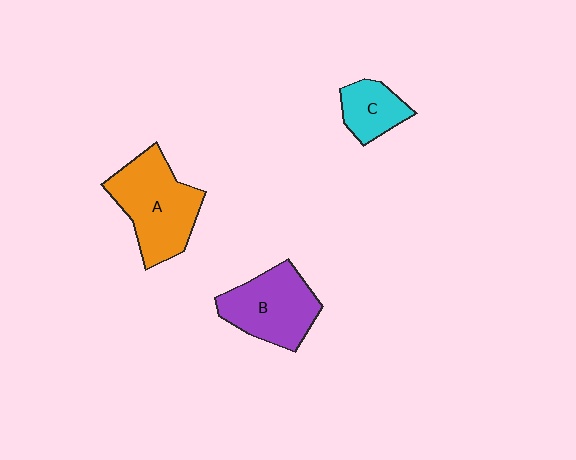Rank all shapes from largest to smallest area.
From largest to smallest: A (orange), B (purple), C (cyan).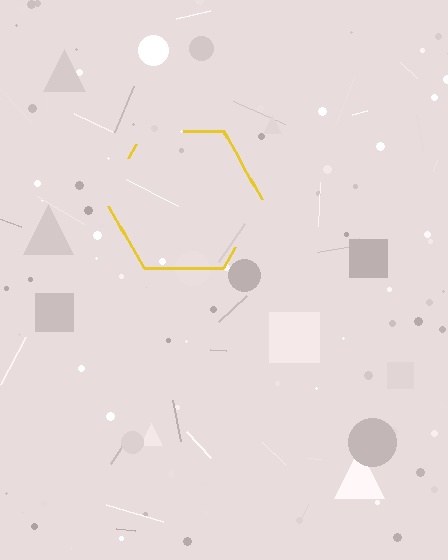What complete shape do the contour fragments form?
The contour fragments form a hexagon.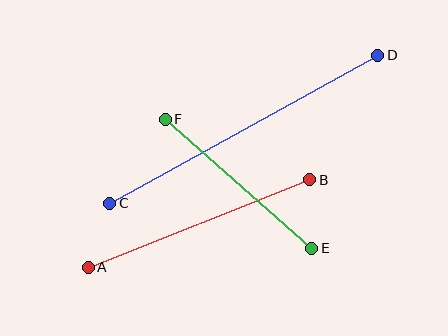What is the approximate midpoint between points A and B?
The midpoint is at approximately (199, 223) pixels.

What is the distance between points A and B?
The distance is approximately 238 pixels.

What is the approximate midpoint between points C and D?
The midpoint is at approximately (244, 129) pixels.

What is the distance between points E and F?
The distance is approximately 196 pixels.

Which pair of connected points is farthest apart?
Points C and D are farthest apart.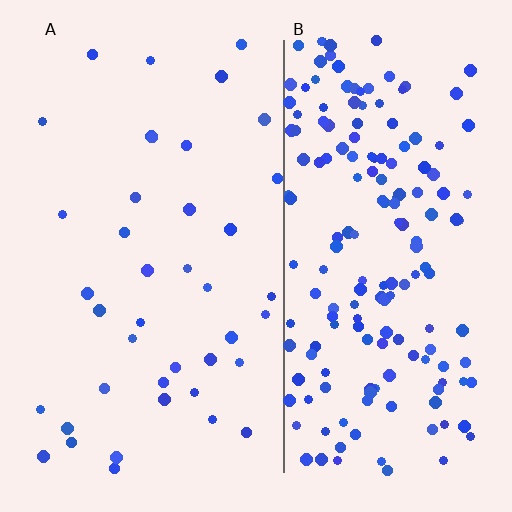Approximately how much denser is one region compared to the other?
Approximately 4.5× — region B over region A.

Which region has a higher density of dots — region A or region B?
B (the right).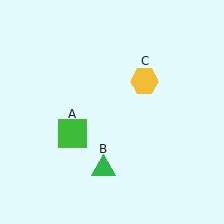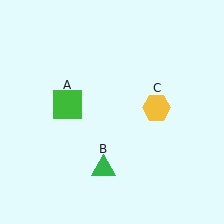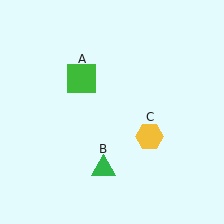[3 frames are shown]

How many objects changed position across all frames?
2 objects changed position: green square (object A), yellow hexagon (object C).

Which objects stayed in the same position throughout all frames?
Green triangle (object B) remained stationary.